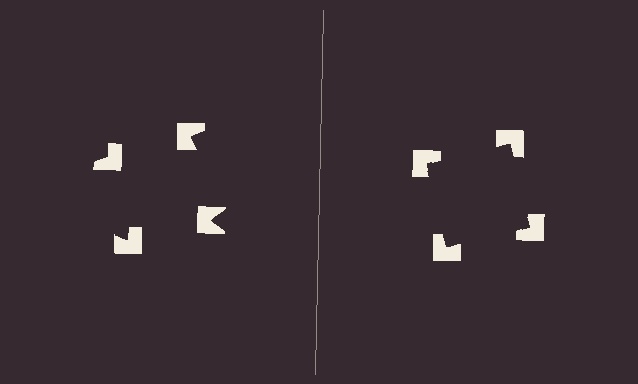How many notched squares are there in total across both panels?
8 — 4 on each side.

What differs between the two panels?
The notched squares are positioned identically on both sides; only the wedge orientations differ. On the right they align to a square; on the left they are misaligned.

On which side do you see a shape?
An illusory square appears on the right side. On the left side the wedge cuts are rotated, so no coherent shape forms.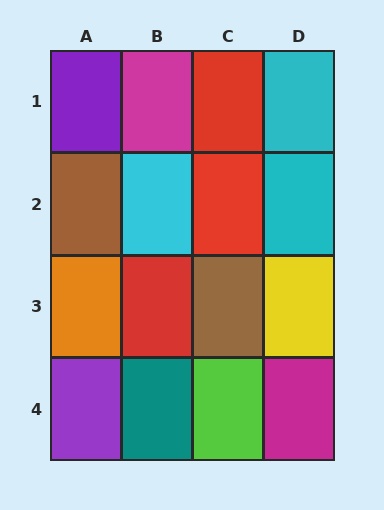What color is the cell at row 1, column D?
Cyan.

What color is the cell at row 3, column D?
Yellow.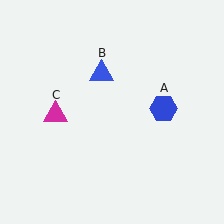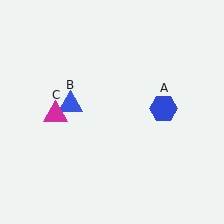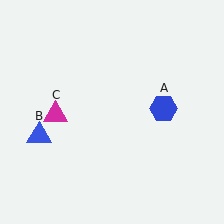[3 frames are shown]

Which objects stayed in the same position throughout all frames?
Blue hexagon (object A) and magenta triangle (object C) remained stationary.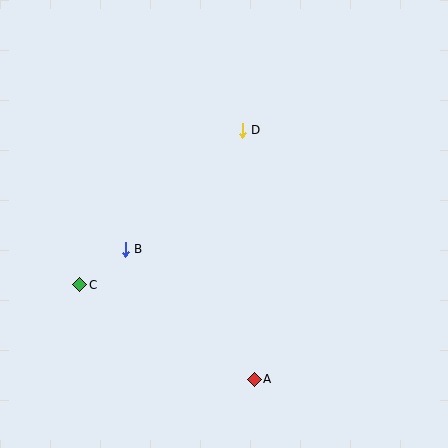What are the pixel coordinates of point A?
Point A is at (254, 379).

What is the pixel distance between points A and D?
The distance between A and D is 249 pixels.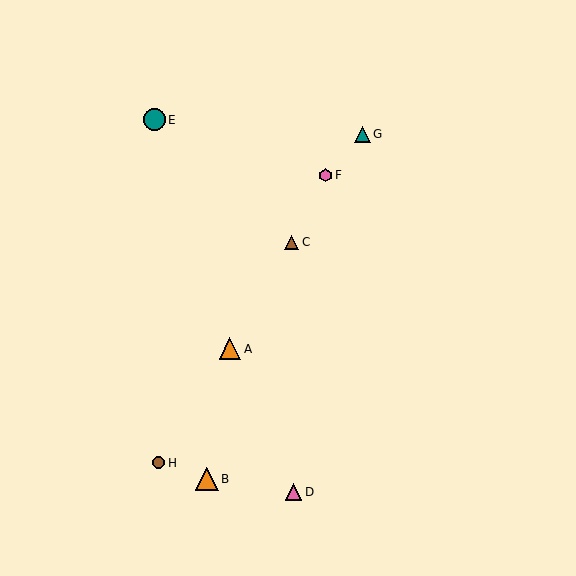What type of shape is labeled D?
Shape D is a pink triangle.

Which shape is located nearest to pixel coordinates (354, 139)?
The teal triangle (labeled G) at (362, 134) is nearest to that location.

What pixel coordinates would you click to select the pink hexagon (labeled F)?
Click at (325, 175) to select the pink hexagon F.